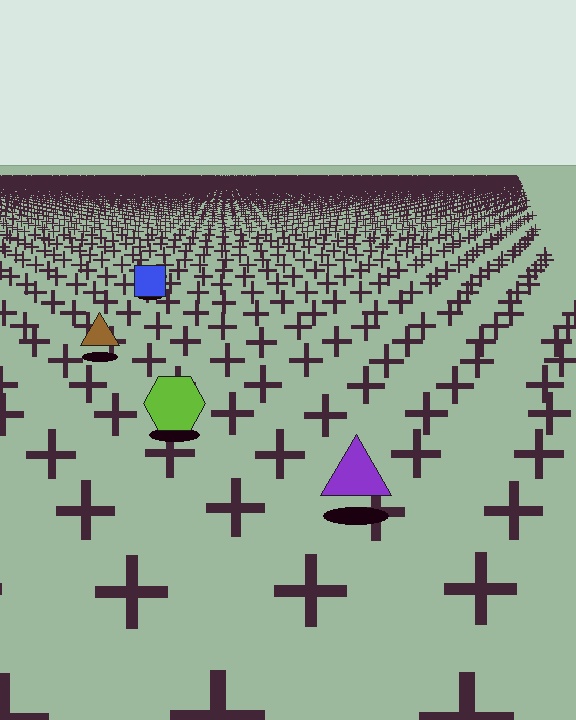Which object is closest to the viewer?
The purple triangle is closest. The texture marks near it are larger and more spread out.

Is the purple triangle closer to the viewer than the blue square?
Yes. The purple triangle is closer — you can tell from the texture gradient: the ground texture is coarser near it.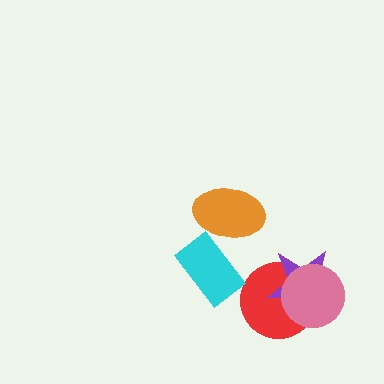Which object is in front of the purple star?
The pink circle is in front of the purple star.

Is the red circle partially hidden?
Yes, it is partially covered by another shape.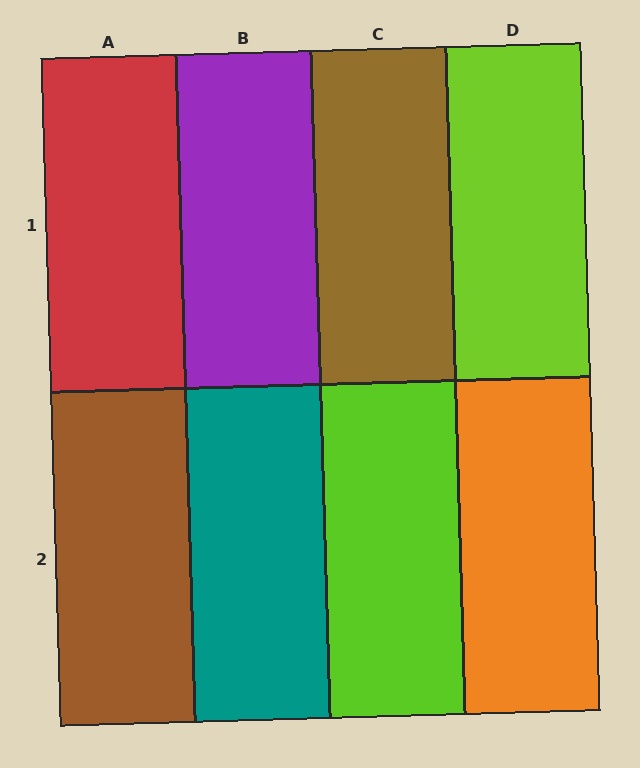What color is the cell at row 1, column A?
Red.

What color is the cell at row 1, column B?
Purple.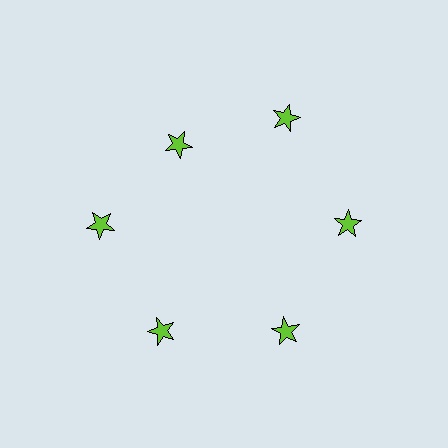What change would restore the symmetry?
The symmetry would be restored by moving it outward, back onto the ring so that all 6 stars sit at equal angles and equal distance from the center.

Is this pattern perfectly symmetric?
No. The 6 lime stars are arranged in a ring, but one element near the 11 o'clock position is pulled inward toward the center, breaking the 6-fold rotational symmetry.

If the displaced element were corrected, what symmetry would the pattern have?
It would have 6-fold rotational symmetry — the pattern would map onto itself every 60 degrees.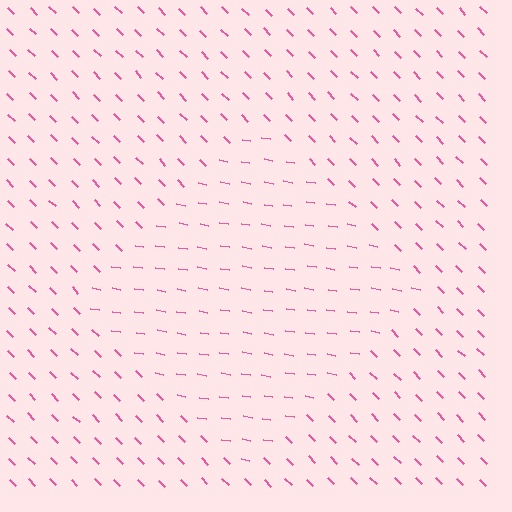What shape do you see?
I see a diamond.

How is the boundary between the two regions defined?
The boundary is defined purely by a change in line orientation (approximately 35 degrees difference). All lines are the same color and thickness.